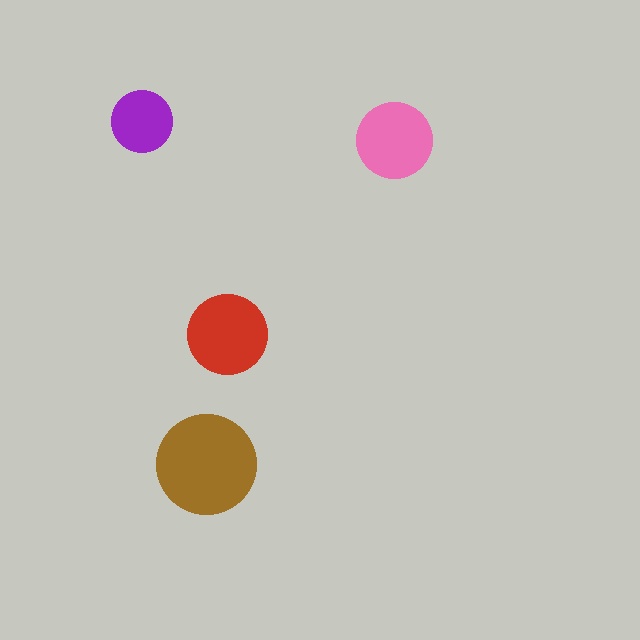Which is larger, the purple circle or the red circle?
The red one.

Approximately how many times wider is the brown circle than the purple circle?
About 1.5 times wider.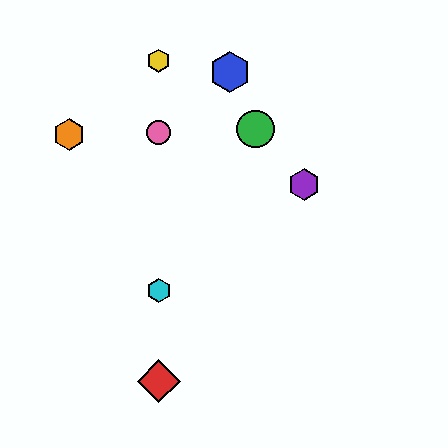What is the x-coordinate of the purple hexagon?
The purple hexagon is at x≈304.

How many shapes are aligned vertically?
4 shapes (the red diamond, the yellow hexagon, the cyan hexagon, the pink circle) are aligned vertically.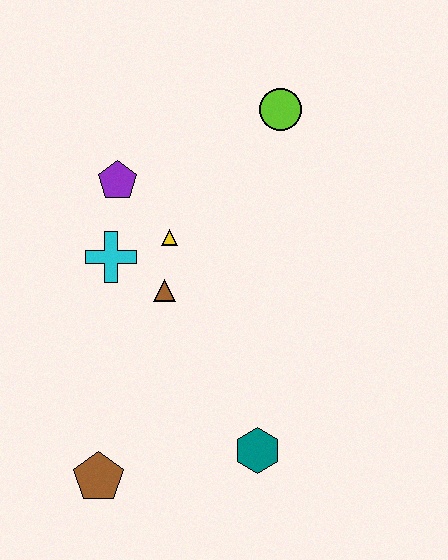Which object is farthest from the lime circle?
The brown pentagon is farthest from the lime circle.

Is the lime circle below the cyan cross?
No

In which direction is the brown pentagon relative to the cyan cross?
The brown pentagon is below the cyan cross.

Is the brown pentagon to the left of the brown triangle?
Yes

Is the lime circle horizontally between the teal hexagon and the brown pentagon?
No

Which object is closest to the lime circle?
The yellow triangle is closest to the lime circle.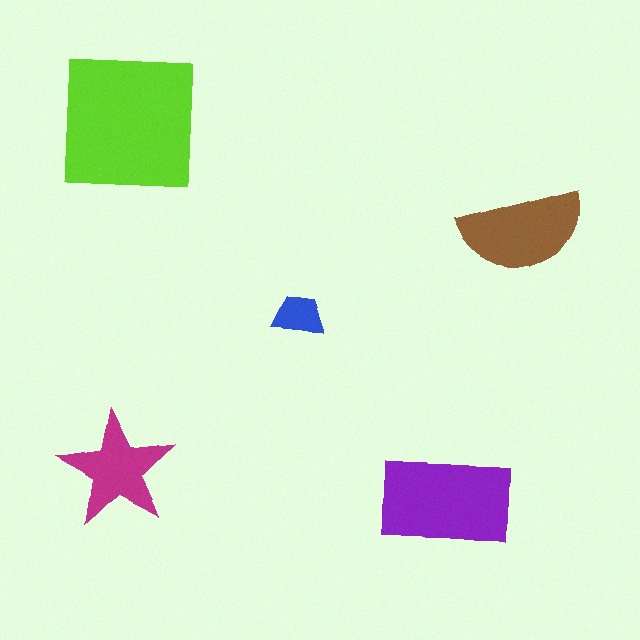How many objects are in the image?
There are 5 objects in the image.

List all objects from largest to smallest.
The lime square, the purple rectangle, the brown semicircle, the magenta star, the blue trapezoid.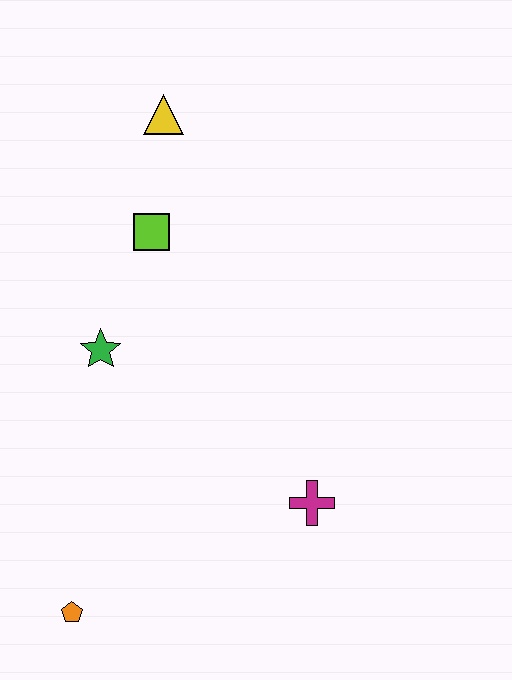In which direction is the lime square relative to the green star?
The lime square is above the green star.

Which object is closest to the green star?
The lime square is closest to the green star.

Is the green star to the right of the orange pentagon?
Yes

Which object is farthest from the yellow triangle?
The orange pentagon is farthest from the yellow triangle.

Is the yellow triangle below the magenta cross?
No